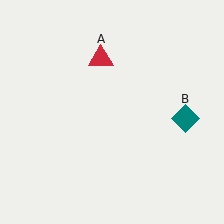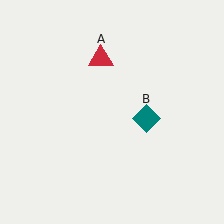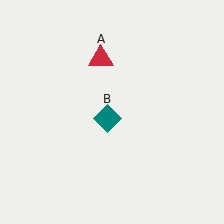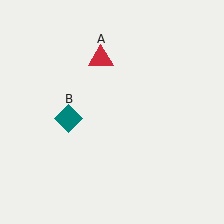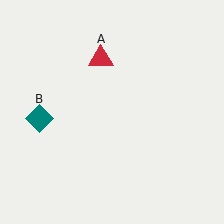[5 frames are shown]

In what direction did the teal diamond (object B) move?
The teal diamond (object B) moved left.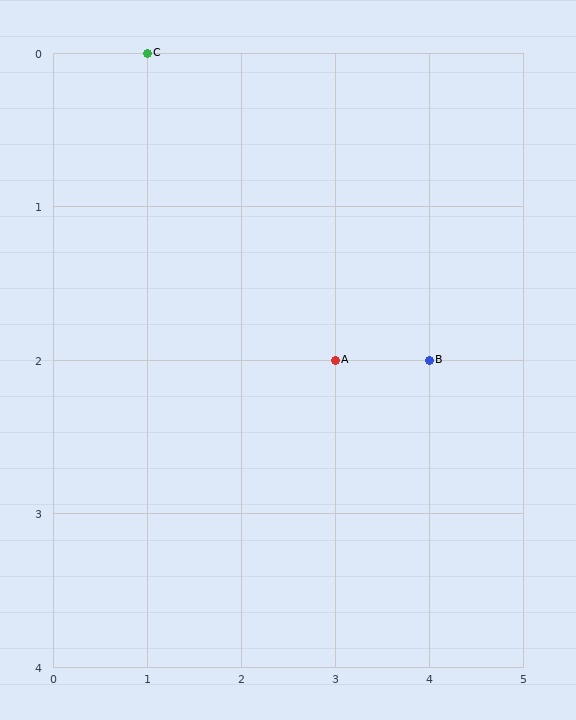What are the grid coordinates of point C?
Point C is at grid coordinates (1, 0).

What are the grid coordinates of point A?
Point A is at grid coordinates (3, 2).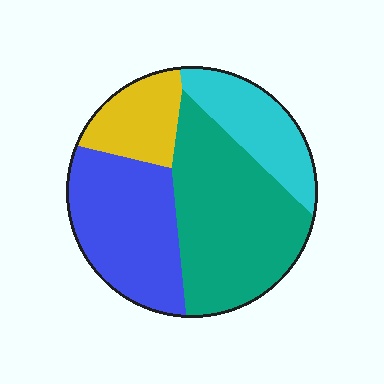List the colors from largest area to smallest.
From largest to smallest: teal, blue, cyan, yellow.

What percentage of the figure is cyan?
Cyan takes up about one sixth (1/6) of the figure.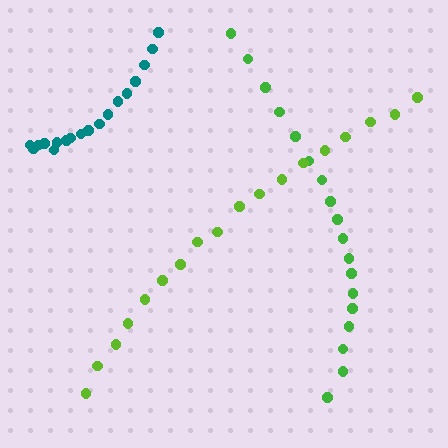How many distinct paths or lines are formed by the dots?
There are 3 distinct paths.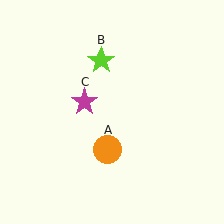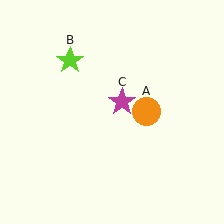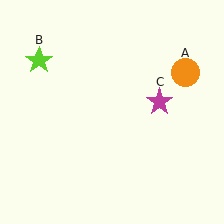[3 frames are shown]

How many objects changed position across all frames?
3 objects changed position: orange circle (object A), lime star (object B), magenta star (object C).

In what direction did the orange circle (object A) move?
The orange circle (object A) moved up and to the right.